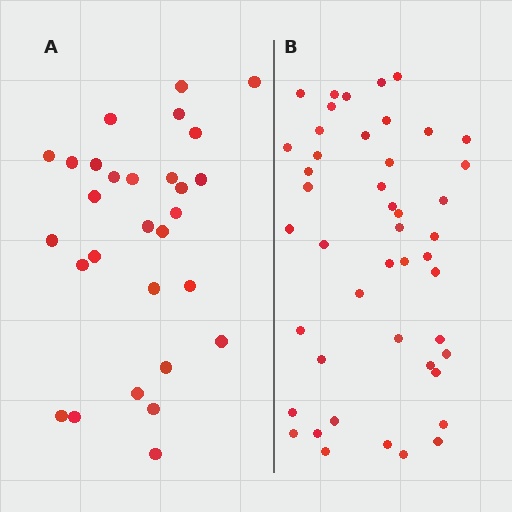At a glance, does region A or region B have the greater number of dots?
Region B (the right region) has more dots.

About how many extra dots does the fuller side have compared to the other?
Region B has approximately 15 more dots than region A.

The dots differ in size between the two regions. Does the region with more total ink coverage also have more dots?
No. Region A has more total ink coverage because its dots are larger, but region B actually contains more individual dots. Total area can be misleading — the number of items is what matters here.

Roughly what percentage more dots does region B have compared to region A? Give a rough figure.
About 60% more.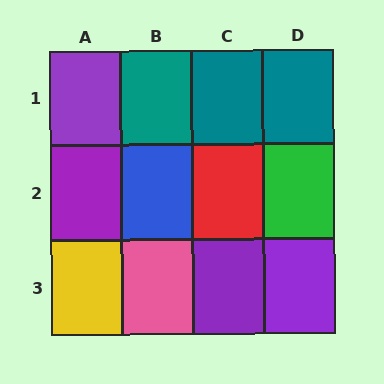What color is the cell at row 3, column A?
Yellow.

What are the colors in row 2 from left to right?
Purple, blue, red, green.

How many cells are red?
1 cell is red.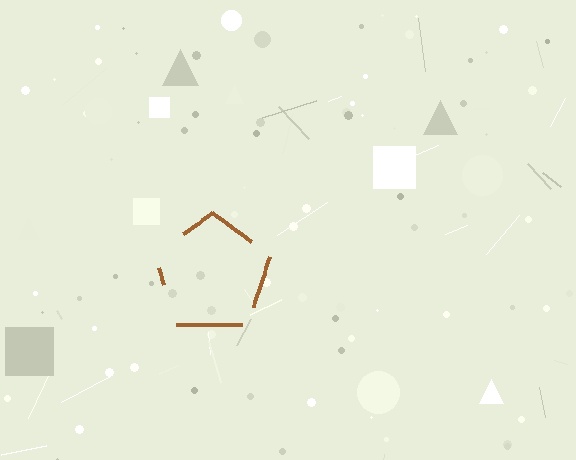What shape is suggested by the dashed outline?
The dashed outline suggests a pentagon.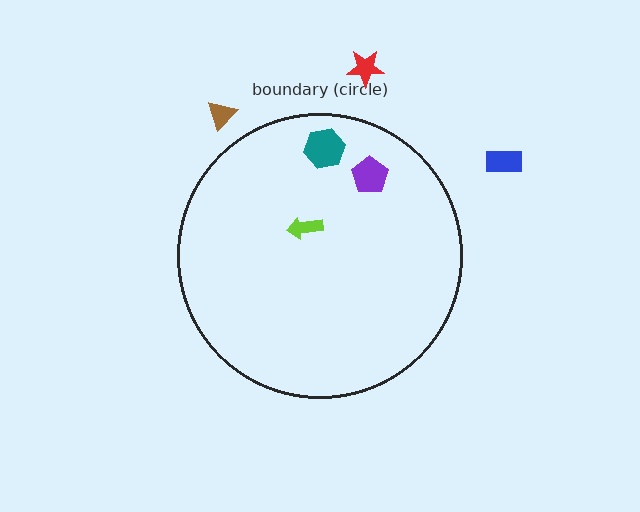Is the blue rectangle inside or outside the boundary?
Outside.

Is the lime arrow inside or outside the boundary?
Inside.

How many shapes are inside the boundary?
3 inside, 3 outside.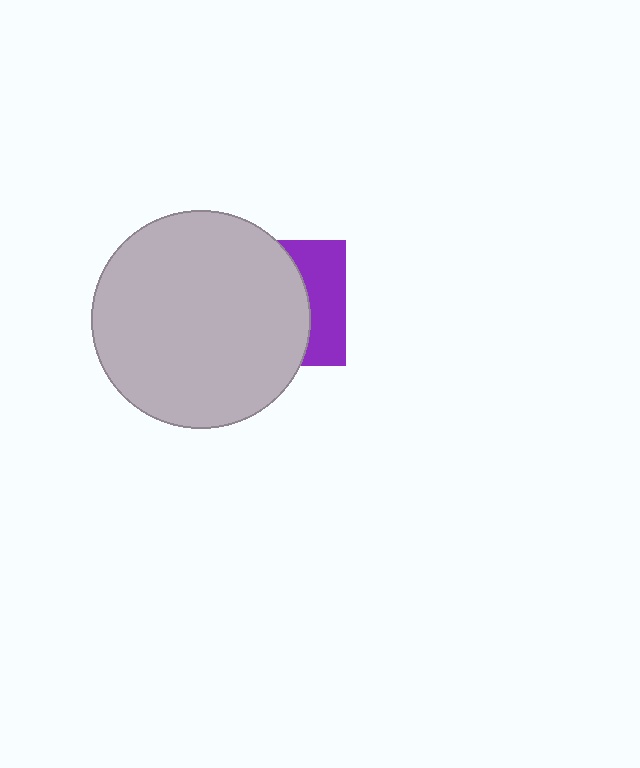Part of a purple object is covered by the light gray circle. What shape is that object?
It is a square.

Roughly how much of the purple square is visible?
A small part of it is visible (roughly 34%).